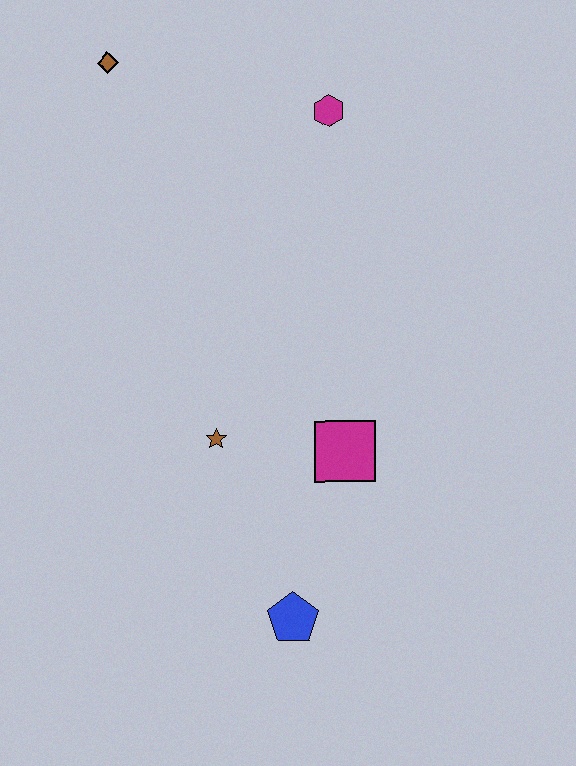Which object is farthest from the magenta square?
The brown diamond is farthest from the magenta square.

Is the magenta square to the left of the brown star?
No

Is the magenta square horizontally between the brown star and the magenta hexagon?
No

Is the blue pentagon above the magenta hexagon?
No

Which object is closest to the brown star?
The magenta square is closest to the brown star.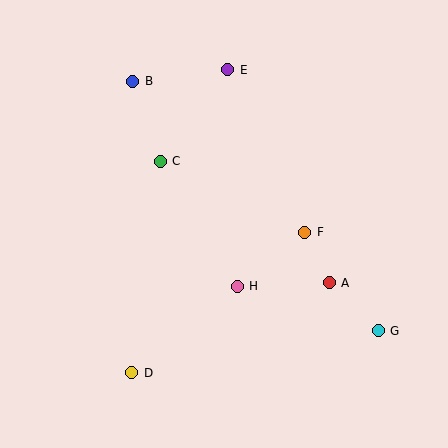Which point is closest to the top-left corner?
Point B is closest to the top-left corner.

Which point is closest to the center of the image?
Point H at (237, 286) is closest to the center.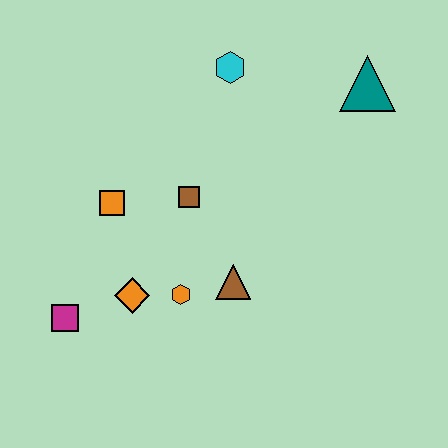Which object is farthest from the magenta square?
The teal triangle is farthest from the magenta square.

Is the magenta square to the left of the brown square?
Yes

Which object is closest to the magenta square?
The orange diamond is closest to the magenta square.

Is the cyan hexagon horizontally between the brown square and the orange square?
No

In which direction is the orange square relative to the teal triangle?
The orange square is to the left of the teal triangle.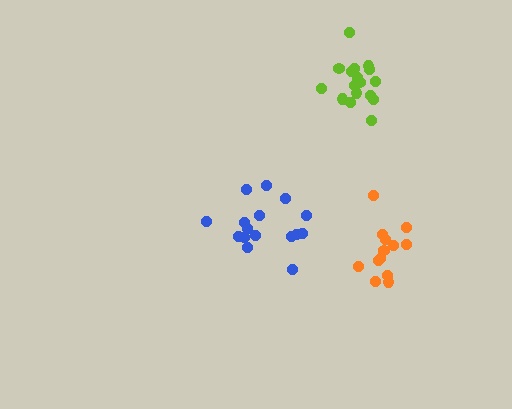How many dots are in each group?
Group 1: 16 dots, Group 2: 17 dots, Group 3: 13 dots (46 total).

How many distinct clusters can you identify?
There are 3 distinct clusters.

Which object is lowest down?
The orange cluster is bottommost.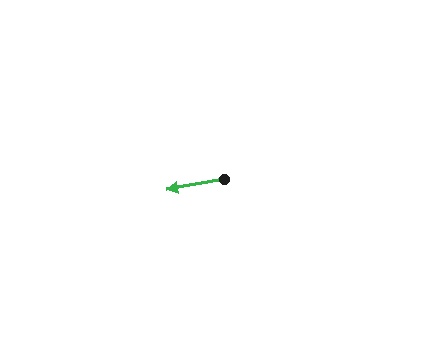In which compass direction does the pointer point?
West.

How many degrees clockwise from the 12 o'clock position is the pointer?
Approximately 260 degrees.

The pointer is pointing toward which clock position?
Roughly 9 o'clock.